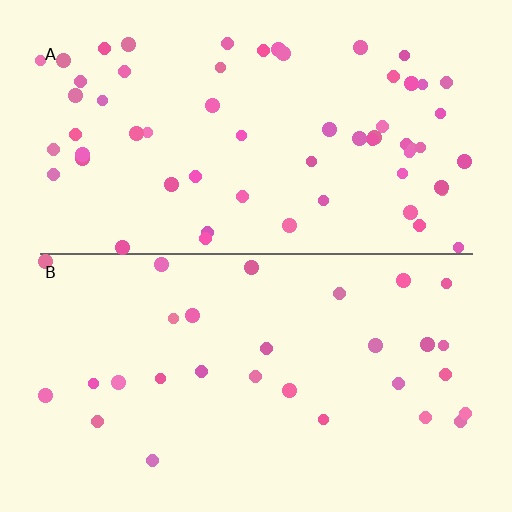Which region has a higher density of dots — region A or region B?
A (the top).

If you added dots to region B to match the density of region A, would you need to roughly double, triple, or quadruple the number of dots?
Approximately double.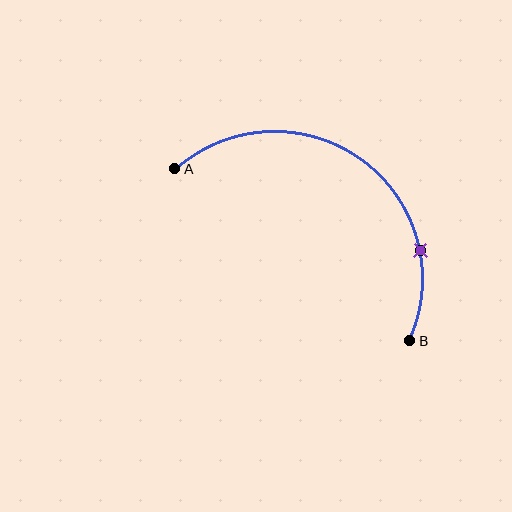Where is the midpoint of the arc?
The arc midpoint is the point on the curve farthest from the straight line joining A and B. It sits above and to the right of that line.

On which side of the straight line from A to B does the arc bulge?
The arc bulges above and to the right of the straight line connecting A and B.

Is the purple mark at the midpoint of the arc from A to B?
No. The purple mark lies on the arc but is closer to endpoint B. The arc midpoint would be at the point on the curve equidistant along the arc from both A and B.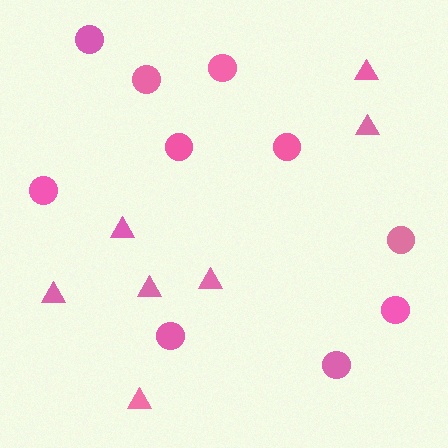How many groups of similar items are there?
There are 2 groups: one group of triangles (7) and one group of circles (10).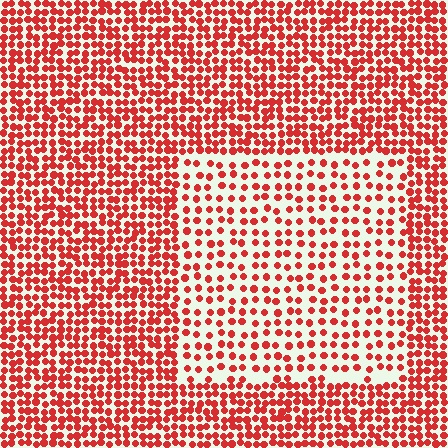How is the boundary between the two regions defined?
The boundary is defined by a change in element density (approximately 1.9x ratio). All elements are the same color, size, and shape.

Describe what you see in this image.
The image contains small red elements arranged at two different densities. A rectangle-shaped region is visible where the elements are less densely packed than the surrounding area.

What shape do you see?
I see a rectangle.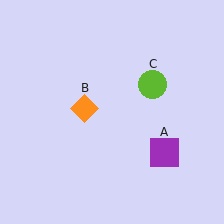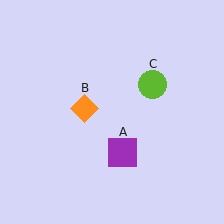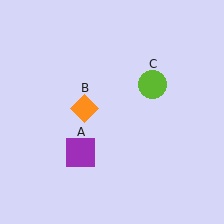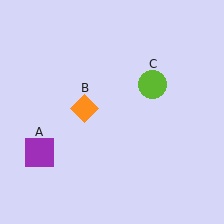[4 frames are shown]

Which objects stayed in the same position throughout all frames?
Orange diamond (object B) and lime circle (object C) remained stationary.